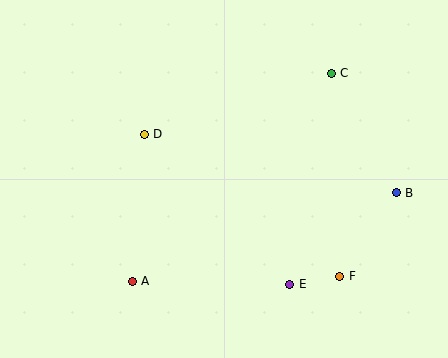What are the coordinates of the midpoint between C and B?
The midpoint between C and B is at (364, 133).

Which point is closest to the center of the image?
Point D at (144, 134) is closest to the center.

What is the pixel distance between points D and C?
The distance between D and C is 197 pixels.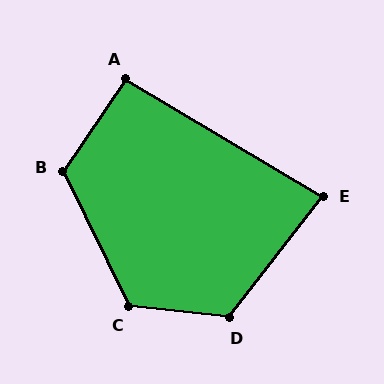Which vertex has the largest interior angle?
C, at approximately 122 degrees.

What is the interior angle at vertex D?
Approximately 122 degrees (obtuse).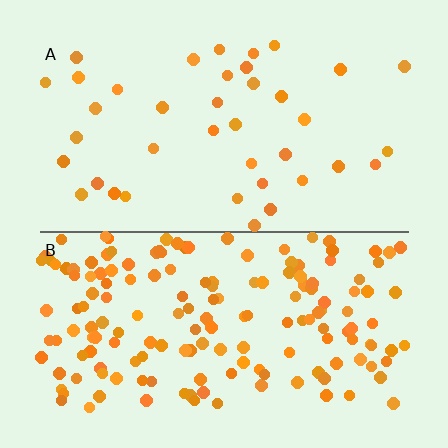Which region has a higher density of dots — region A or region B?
B (the bottom).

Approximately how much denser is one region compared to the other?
Approximately 4.3× — region B over region A.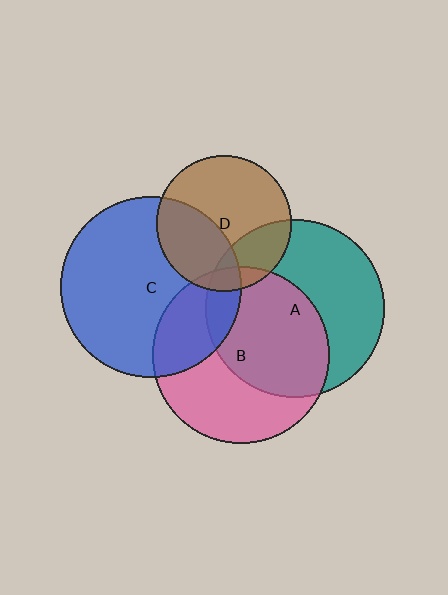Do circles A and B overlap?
Yes.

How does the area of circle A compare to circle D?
Approximately 1.7 times.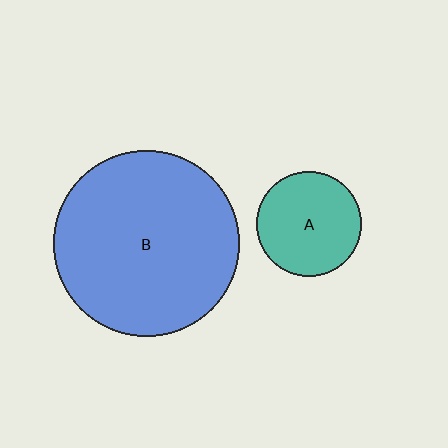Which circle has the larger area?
Circle B (blue).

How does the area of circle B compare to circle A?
Approximately 3.1 times.